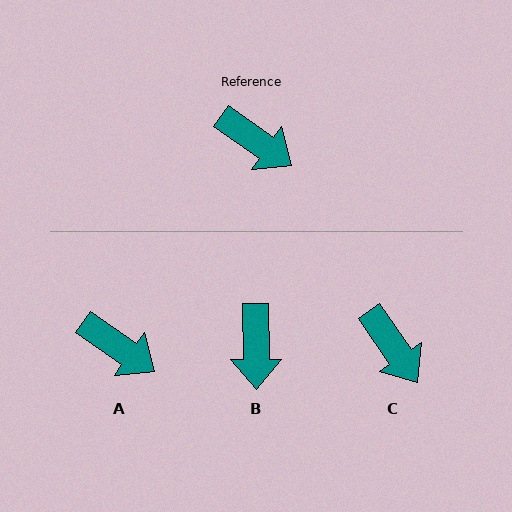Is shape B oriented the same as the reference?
No, it is off by about 55 degrees.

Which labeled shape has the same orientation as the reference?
A.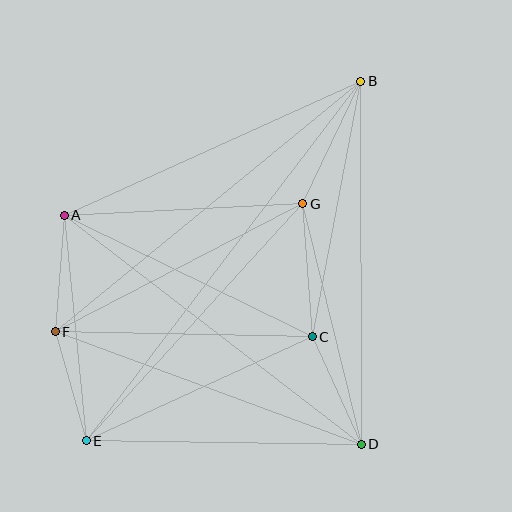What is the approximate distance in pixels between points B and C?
The distance between B and C is approximately 260 pixels.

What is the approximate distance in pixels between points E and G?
The distance between E and G is approximately 321 pixels.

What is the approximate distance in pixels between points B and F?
The distance between B and F is approximately 395 pixels.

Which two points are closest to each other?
Points E and F are closest to each other.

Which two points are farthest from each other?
Points B and E are farthest from each other.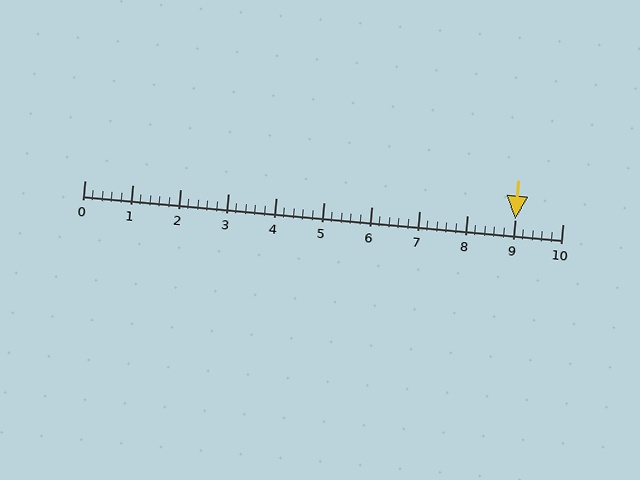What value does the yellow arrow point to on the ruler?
The yellow arrow points to approximately 9.0.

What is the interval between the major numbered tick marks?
The major tick marks are spaced 1 units apart.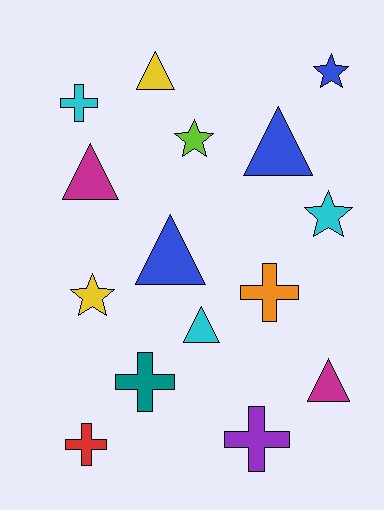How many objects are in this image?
There are 15 objects.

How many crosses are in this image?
There are 5 crosses.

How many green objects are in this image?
There are no green objects.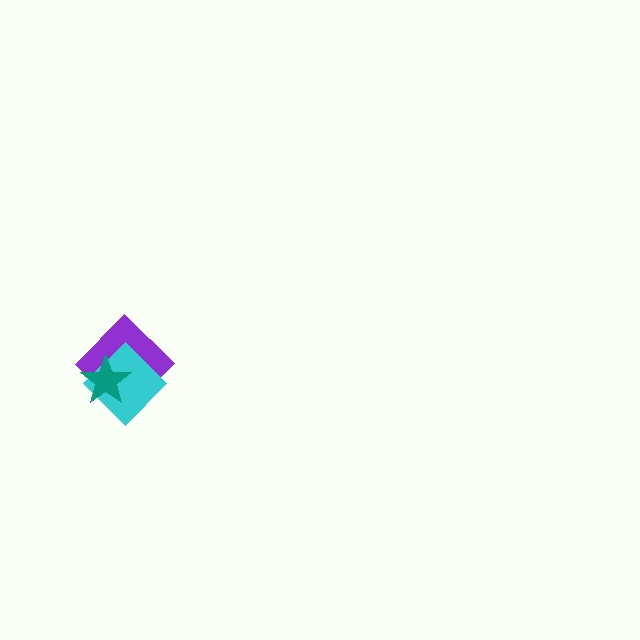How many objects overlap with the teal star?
2 objects overlap with the teal star.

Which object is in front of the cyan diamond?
The teal star is in front of the cyan diamond.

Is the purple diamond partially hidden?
Yes, it is partially covered by another shape.